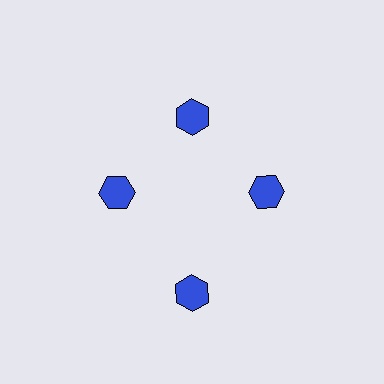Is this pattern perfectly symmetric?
No. The 4 blue hexagons are arranged in a ring, but one element near the 6 o'clock position is pushed outward from the center, breaking the 4-fold rotational symmetry.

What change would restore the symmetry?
The symmetry would be restored by moving it inward, back onto the ring so that all 4 hexagons sit at equal angles and equal distance from the center.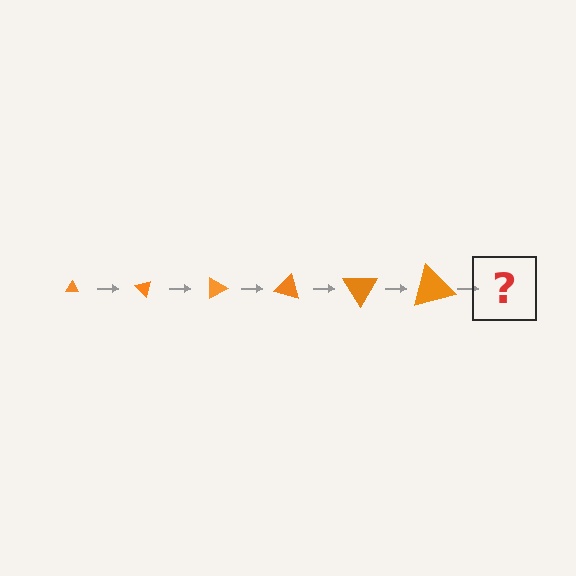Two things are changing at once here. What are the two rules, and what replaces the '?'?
The two rules are that the triangle grows larger each step and it rotates 45 degrees each step. The '?' should be a triangle, larger than the previous one and rotated 270 degrees from the start.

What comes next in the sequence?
The next element should be a triangle, larger than the previous one and rotated 270 degrees from the start.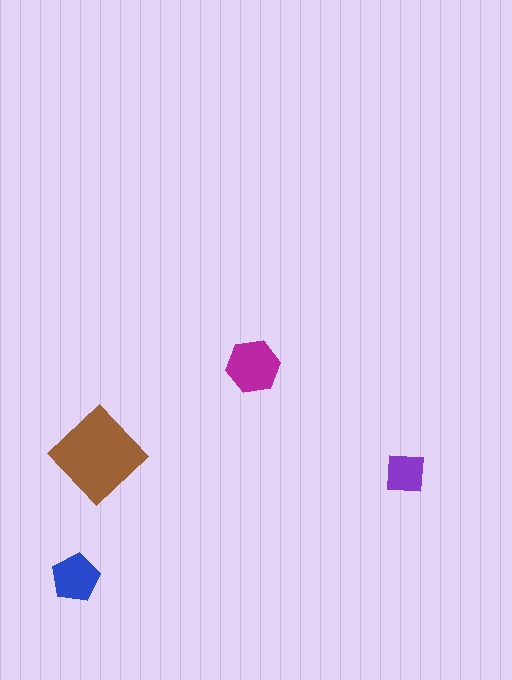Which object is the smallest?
The purple square.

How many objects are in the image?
There are 4 objects in the image.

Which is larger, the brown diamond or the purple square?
The brown diamond.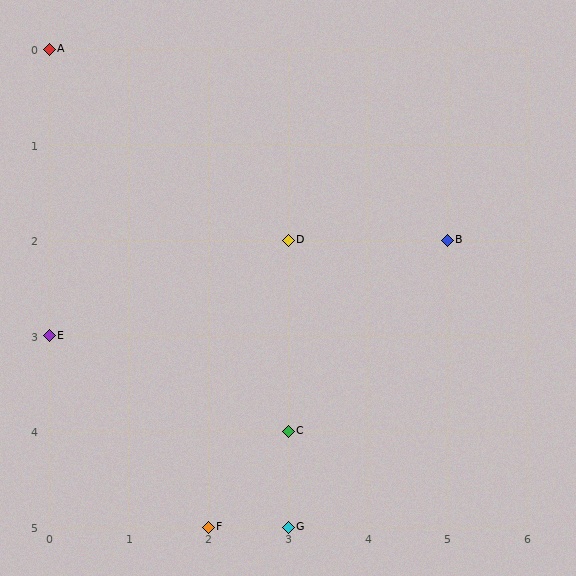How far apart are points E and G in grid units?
Points E and G are 3 columns and 2 rows apart (about 3.6 grid units diagonally).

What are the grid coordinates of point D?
Point D is at grid coordinates (3, 2).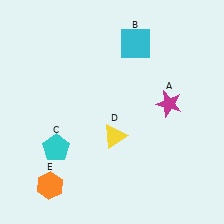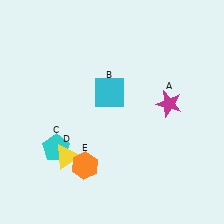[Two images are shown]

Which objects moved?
The objects that moved are: the cyan square (B), the yellow triangle (D), the orange hexagon (E).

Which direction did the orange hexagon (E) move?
The orange hexagon (E) moved right.